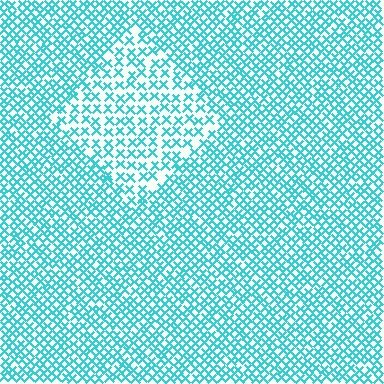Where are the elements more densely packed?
The elements are more densely packed outside the diamond boundary.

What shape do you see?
I see a diamond.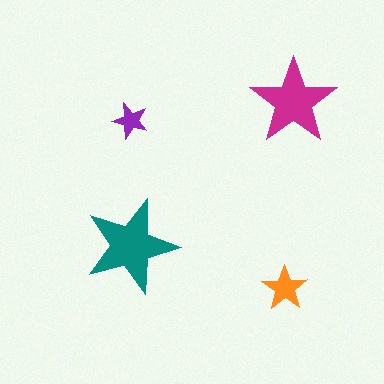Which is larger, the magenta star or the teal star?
The teal one.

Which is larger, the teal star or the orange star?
The teal one.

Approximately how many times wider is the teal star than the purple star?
About 2.5 times wider.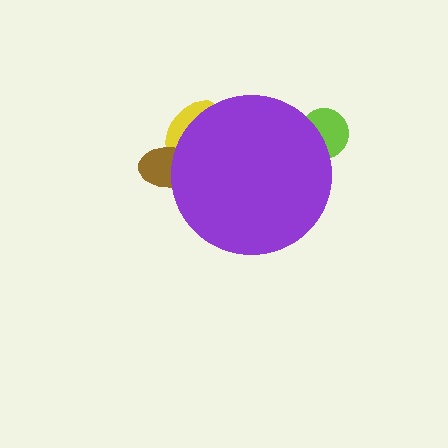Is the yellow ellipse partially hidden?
Yes, the yellow ellipse is partially hidden behind the purple circle.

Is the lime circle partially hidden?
Yes, the lime circle is partially hidden behind the purple circle.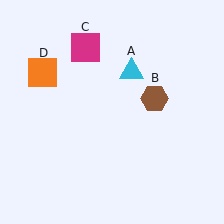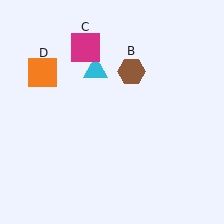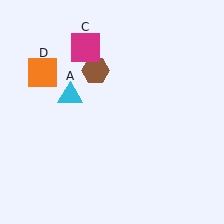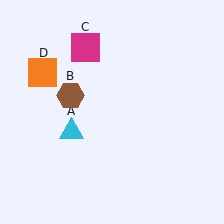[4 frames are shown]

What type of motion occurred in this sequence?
The cyan triangle (object A), brown hexagon (object B) rotated counterclockwise around the center of the scene.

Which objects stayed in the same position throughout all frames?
Magenta square (object C) and orange square (object D) remained stationary.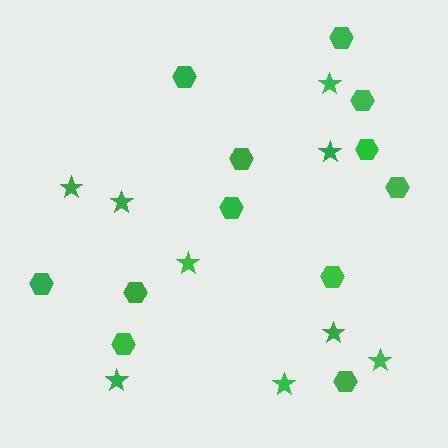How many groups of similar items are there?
There are 2 groups: one group of stars (9) and one group of hexagons (12).